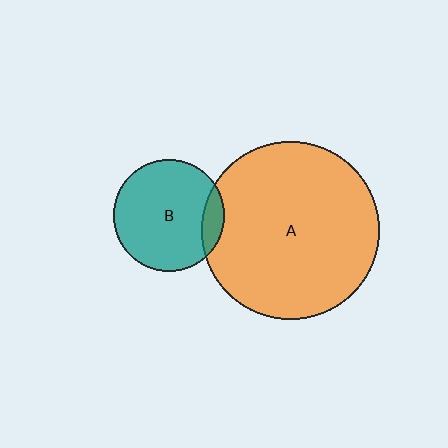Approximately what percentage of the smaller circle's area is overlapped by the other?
Approximately 10%.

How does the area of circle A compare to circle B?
Approximately 2.5 times.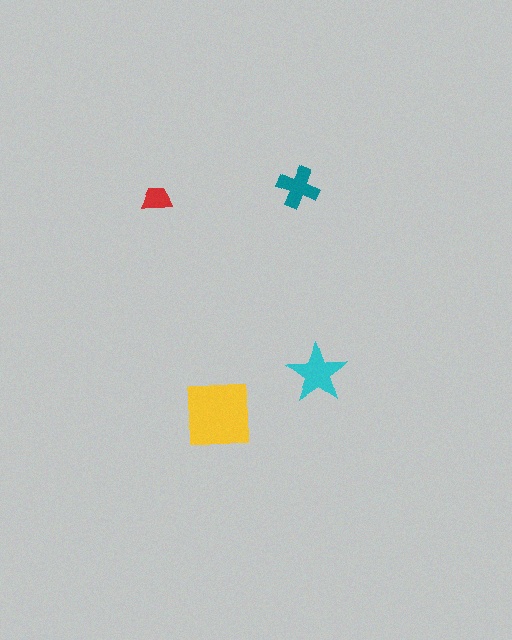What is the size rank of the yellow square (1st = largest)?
1st.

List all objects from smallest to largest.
The red trapezoid, the teal cross, the cyan star, the yellow square.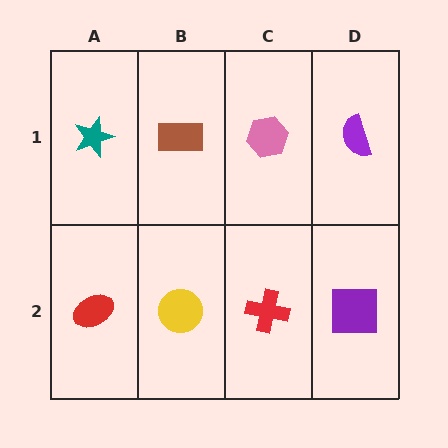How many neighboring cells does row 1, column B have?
3.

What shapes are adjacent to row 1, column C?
A red cross (row 2, column C), a brown rectangle (row 1, column B), a purple semicircle (row 1, column D).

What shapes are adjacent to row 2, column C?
A pink hexagon (row 1, column C), a yellow circle (row 2, column B), a purple square (row 2, column D).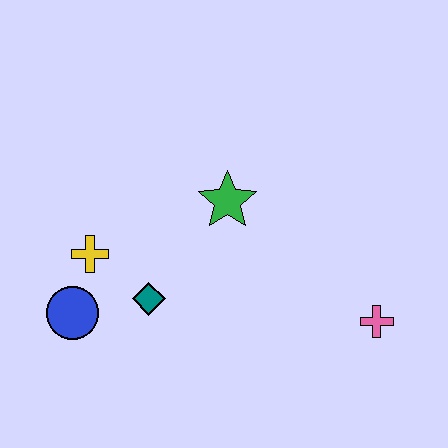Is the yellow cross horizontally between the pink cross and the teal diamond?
No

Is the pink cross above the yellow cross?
No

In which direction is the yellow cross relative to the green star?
The yellow cross is to the left of the green star.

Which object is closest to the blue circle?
The yellow cross is closest to the blue circle.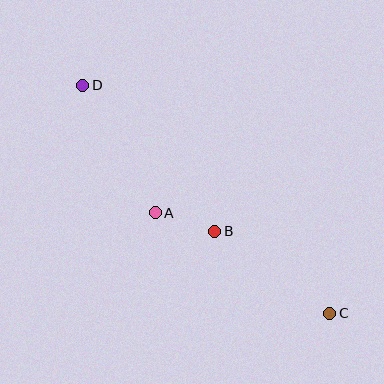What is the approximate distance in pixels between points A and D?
The distance between A and D is approximately 146 pixels.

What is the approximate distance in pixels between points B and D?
The distance between B and D is approximately 197 pixels.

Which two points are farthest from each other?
Points C and D are farthest from each other.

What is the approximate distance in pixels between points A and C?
The distance between A and C is approximately 201 pixels.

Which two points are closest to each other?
Points A and B are closest to each other.